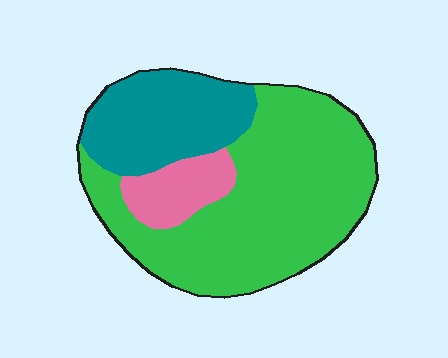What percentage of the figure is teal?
Teal takes up about one quarter (1/4) of the figure.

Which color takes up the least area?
Pink, at roughly 10%.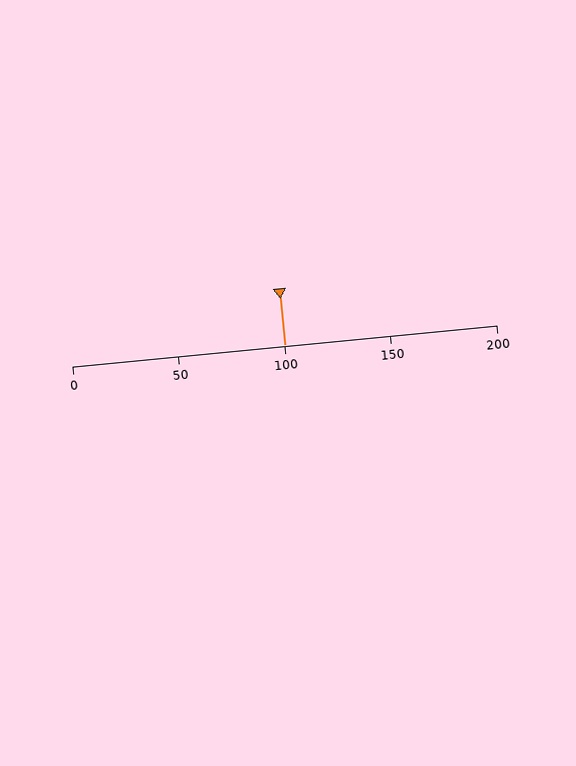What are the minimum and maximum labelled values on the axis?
The axis runs from 0 to 200.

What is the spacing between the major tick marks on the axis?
The major ticks are spaced 50 apart.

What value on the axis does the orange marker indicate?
The marker indicates approximately 100.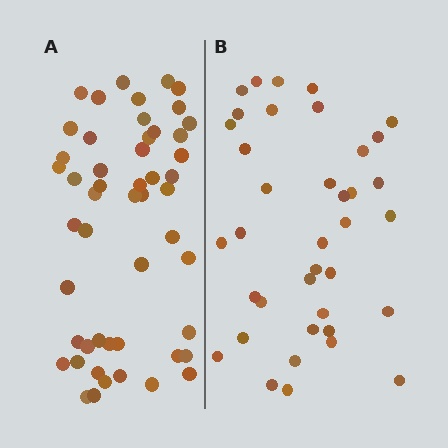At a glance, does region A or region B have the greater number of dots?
Region A (the left region) has more dots.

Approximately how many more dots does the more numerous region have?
Region A has approximately 15 more dots than region B.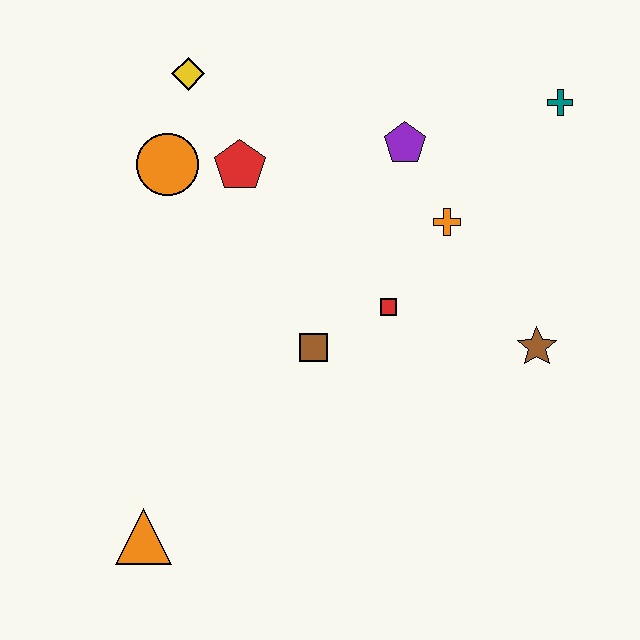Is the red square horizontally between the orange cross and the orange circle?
Yes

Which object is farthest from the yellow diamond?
The orange triangle is farthest from the yellow diamond.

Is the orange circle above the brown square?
Yes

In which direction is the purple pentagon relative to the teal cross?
The purple pentagon is to the left of the teal cross.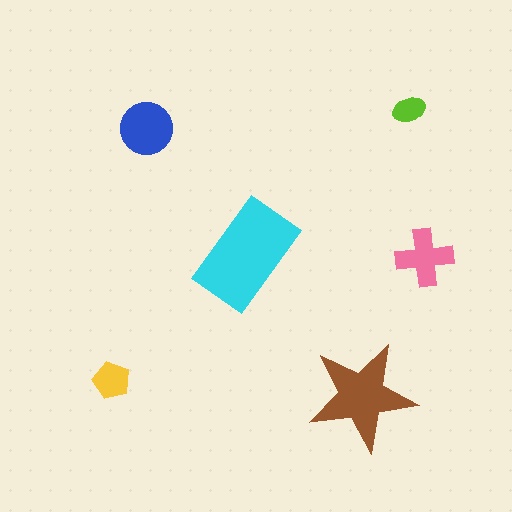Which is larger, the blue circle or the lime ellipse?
The blue circle.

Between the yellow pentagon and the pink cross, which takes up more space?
The pink cross.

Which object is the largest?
The cyan rectangle.